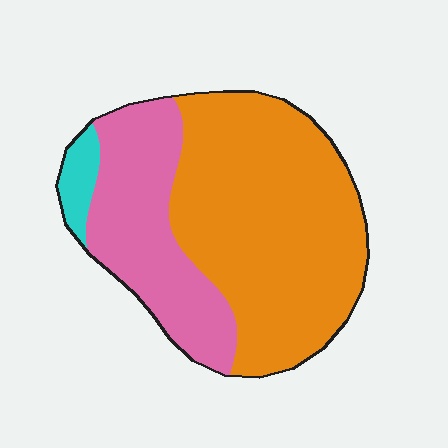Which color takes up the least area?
Cyan, at roughly 5%.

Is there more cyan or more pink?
Pink.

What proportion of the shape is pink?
Pink takes up about one third (1/3) of the shape.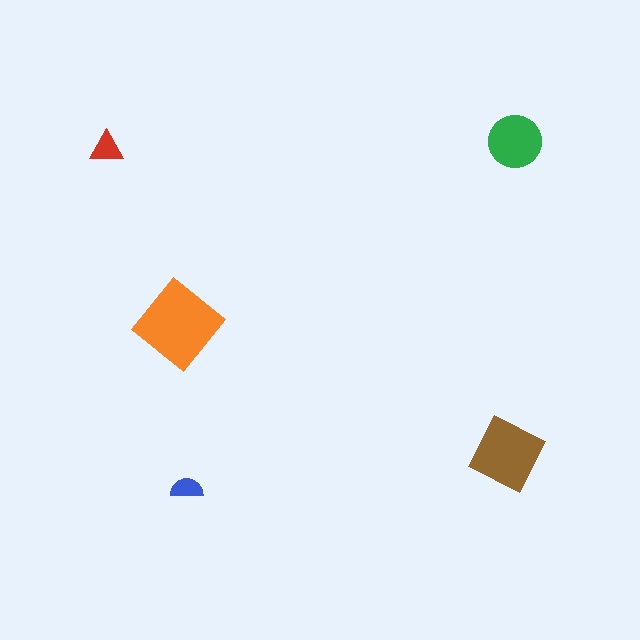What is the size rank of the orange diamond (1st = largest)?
1st.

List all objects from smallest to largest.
The blue semicircle, the red triangle, the green circle, the brown square, the orange diamond.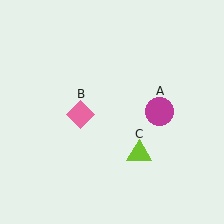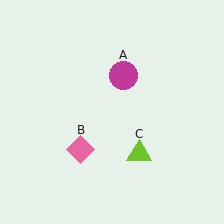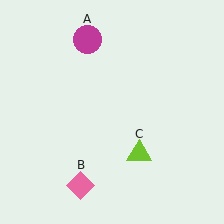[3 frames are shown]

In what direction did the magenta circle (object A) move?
The magenta circle (object A) moved up and to the left.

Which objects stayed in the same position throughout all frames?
Lime triangle (object C) remained stationary.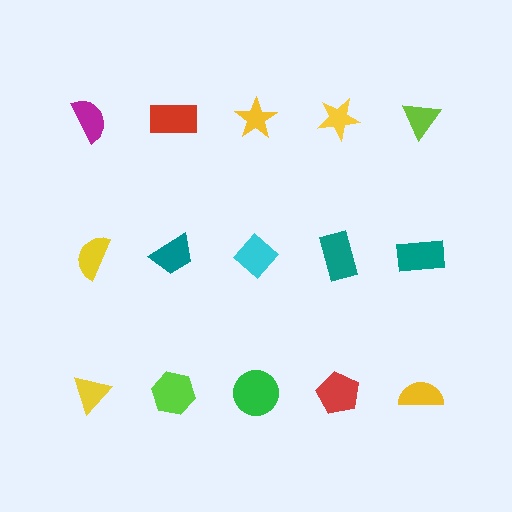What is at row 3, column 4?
A red pentagon.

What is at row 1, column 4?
A yellow star.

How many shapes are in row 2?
5 shapes.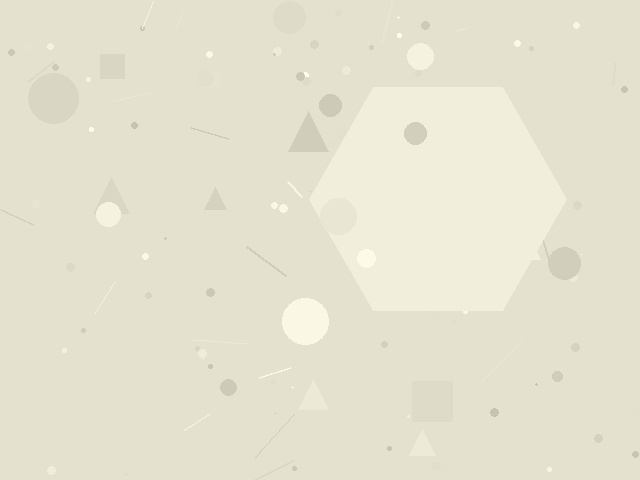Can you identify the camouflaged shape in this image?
The camouflaged shape is a hexagon.